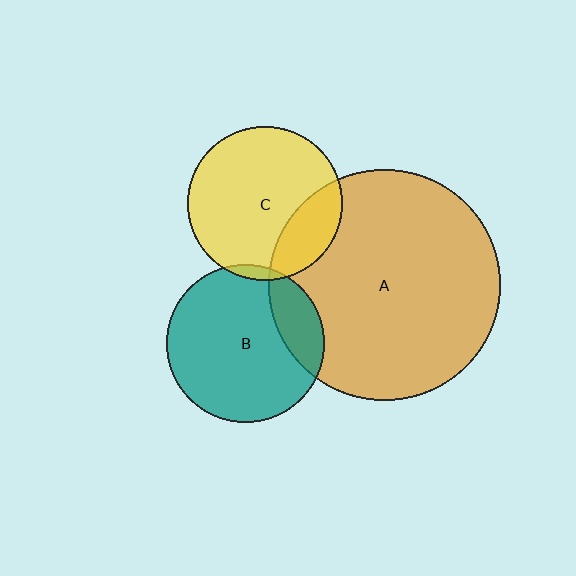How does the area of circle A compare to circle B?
Approximately 2.1 times.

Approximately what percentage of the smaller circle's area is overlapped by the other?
Approximately 5%.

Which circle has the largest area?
Circle A (orange).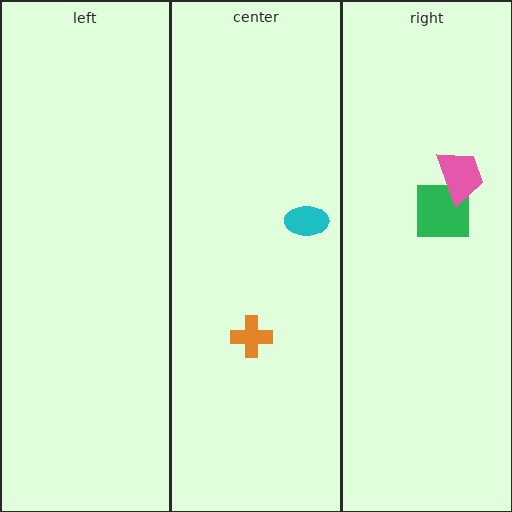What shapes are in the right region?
The green square, the pink trapezoid.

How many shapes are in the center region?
2.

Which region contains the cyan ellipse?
The center region.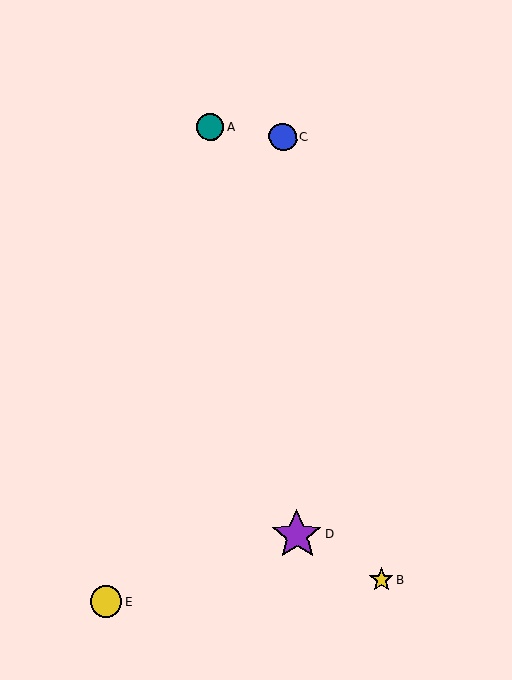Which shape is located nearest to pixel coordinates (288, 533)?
The purple star (labeled D) at (297, 535) is nearest to that location.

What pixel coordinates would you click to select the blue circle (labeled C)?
Click at (283, 137) to select the blue circle C.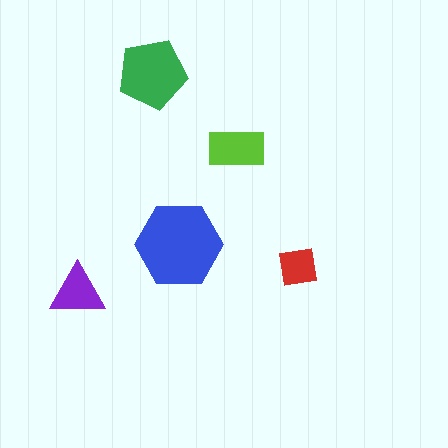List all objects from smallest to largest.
The red square, the purple triangle, the lime rectangle, the green pentagon, the blue hexagon.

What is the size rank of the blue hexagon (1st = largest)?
1st.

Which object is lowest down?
The purple triangle is bottommost.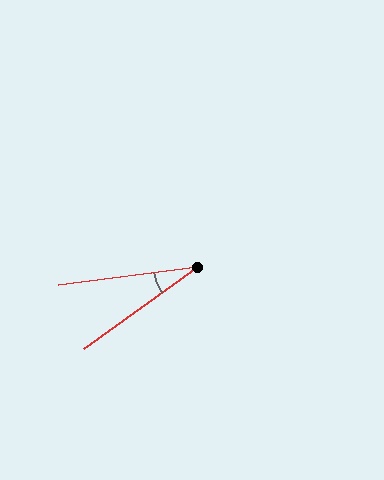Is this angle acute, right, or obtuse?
It is acute.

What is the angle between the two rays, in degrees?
Approximately 28 degrees.